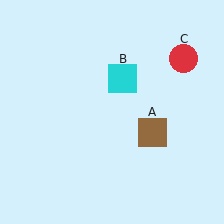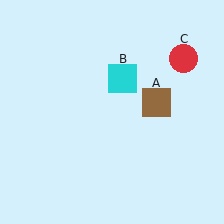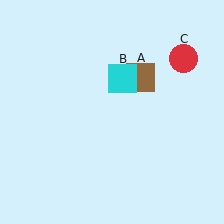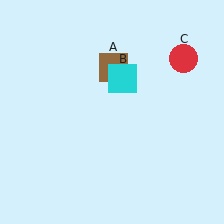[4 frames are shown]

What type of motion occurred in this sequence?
The brown square (object A) rotated counterclockwise around the center of the scene.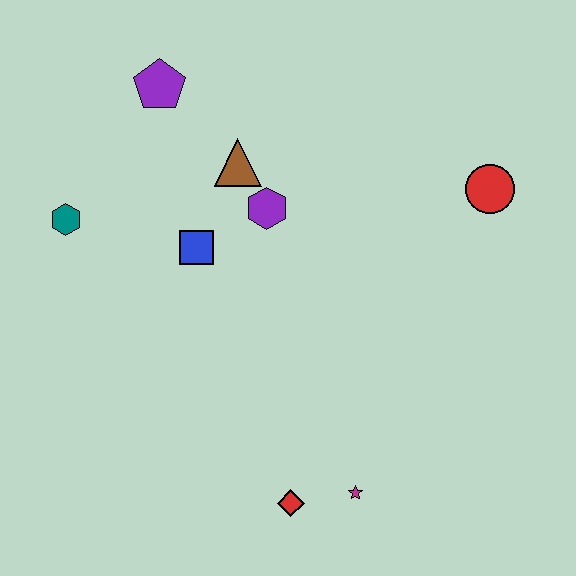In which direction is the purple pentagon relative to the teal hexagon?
The purple pentagon is above the teal hexagon.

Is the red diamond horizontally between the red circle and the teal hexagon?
Yes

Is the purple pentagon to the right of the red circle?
No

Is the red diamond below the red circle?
Yes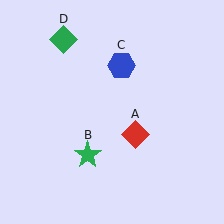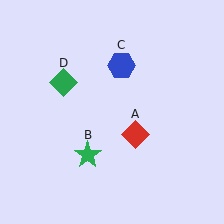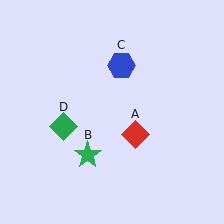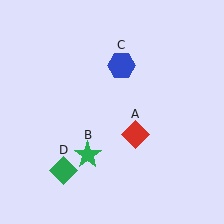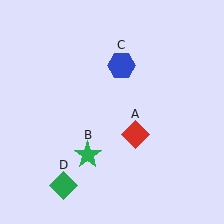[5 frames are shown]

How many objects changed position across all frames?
1 object changed position: green diamond (object D).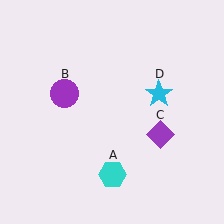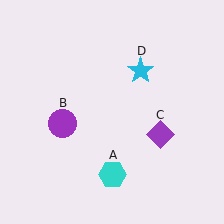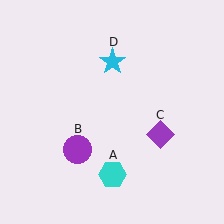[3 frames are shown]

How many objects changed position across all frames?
2 objects changed position: purple circle (object B), cyan star (object D).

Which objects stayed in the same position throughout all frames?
Cyan hexagon (object A) and purple diamond (object C) remained stationary.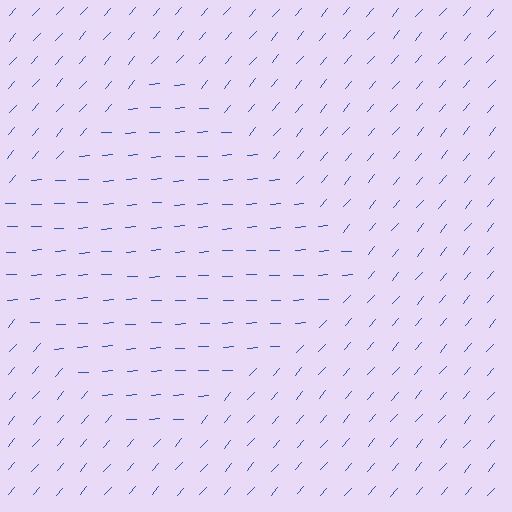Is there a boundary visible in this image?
Yes, there is a texture boundary formed by a change in line orientation.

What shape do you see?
I see a diamond.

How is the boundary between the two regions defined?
The boundary is defined purely by a change in line orientation (approximately 45 degrees difference). All lines are the same color and thickness.